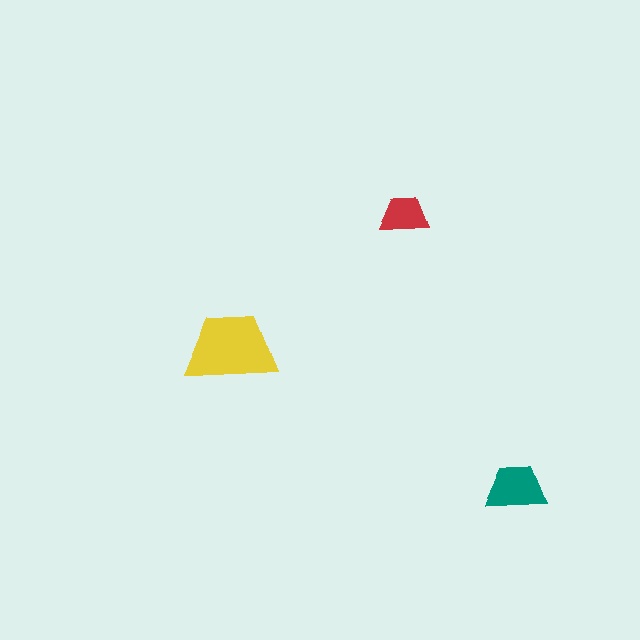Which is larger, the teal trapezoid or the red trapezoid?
The teal one.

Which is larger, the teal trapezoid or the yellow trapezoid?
The yellow one.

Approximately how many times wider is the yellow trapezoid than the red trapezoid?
About 2 times wider.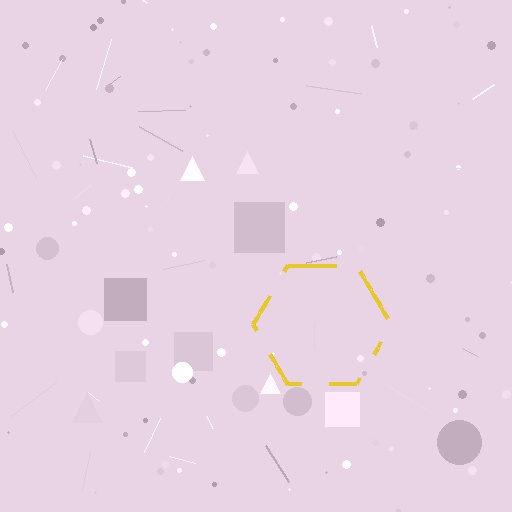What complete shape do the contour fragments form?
The contour fragments form a hexagon.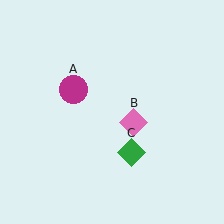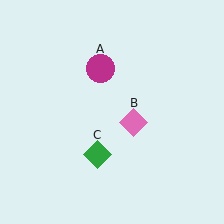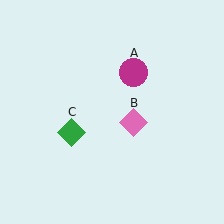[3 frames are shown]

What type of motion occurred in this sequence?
The magenta circle (object A), green diamond (object C) rotated clockwise around the center of the scene.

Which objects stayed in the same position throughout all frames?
Pink diamond (object B) remained stationary.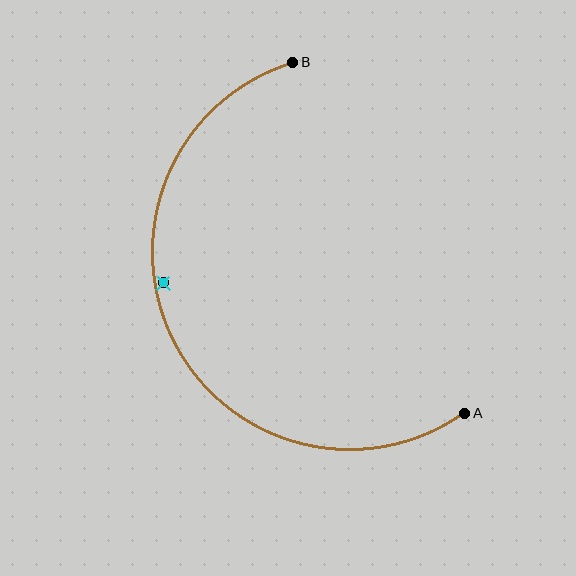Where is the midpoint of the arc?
The arc midpoint is the point on the curve farthest from the straight line joining A and B. It sits to the left of that line.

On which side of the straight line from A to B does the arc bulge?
The arc bulges to the left of the straight line connecting A and B.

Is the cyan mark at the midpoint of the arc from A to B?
No — the cyan mark does not lie on the arc at all. It sits slightly inside the curve.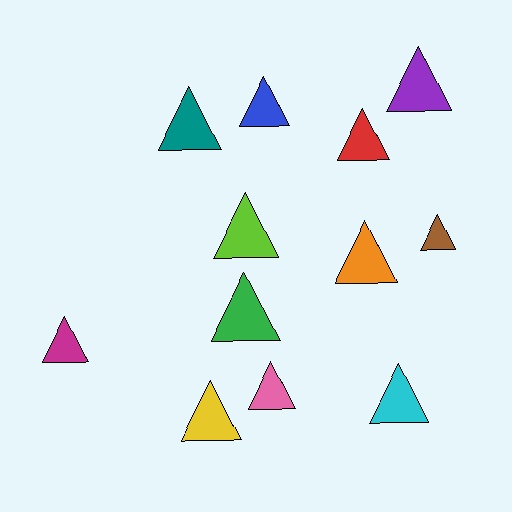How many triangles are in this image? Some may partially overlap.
There are 12 triangles.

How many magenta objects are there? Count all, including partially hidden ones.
There is 1 magenta object.